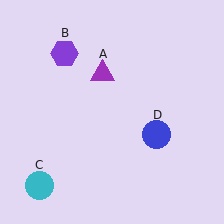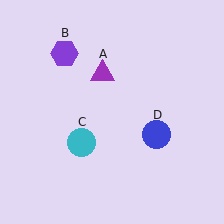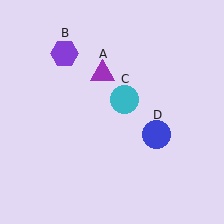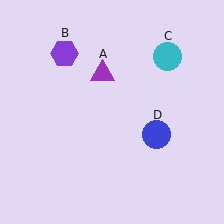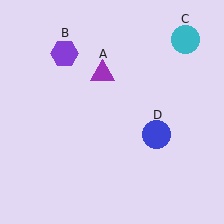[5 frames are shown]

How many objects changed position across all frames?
1 object changed position: cyan circle (object C).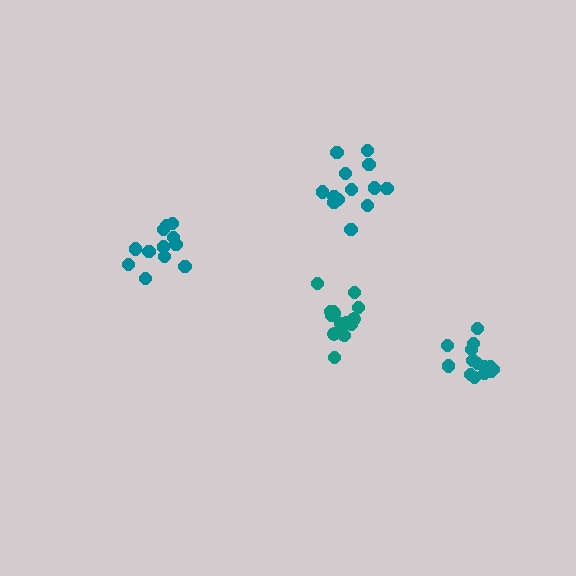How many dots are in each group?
Group 1: 15 dots, Group 2: 12 dots, Group 3: 14 dots, Group 4: 13 dots (54 total).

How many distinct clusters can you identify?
There are 4 distinct clusters.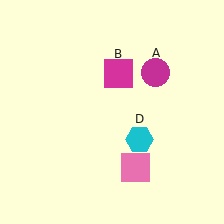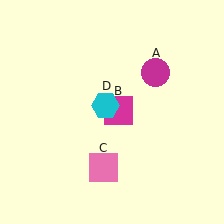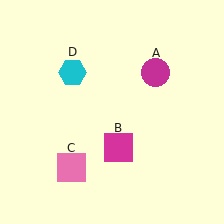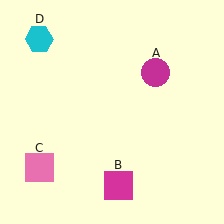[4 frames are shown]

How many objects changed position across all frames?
3 objects changed position: magenta square (object B), pink square (object C), cyan hexagon (object D).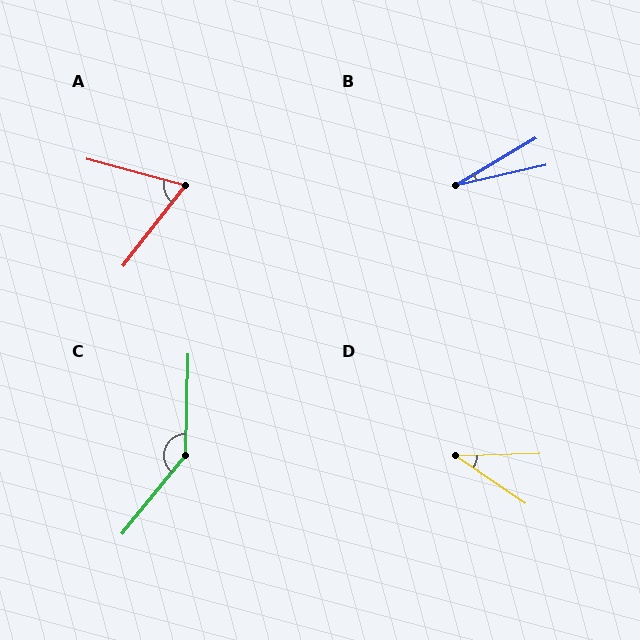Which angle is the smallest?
B, at approximately 18 degrees.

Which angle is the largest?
C, at approximately 143 degrees.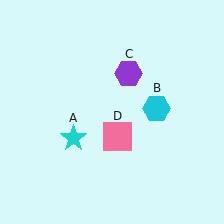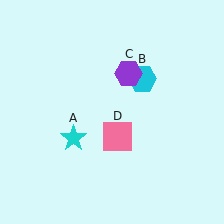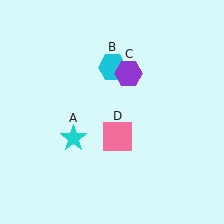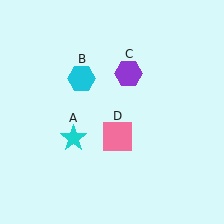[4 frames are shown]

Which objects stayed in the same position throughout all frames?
Cyan star (object A) and purple hexagon (object C) and pink square (object D) remained stationary.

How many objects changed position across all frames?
1 object changed position: cyan hexagon (object B).